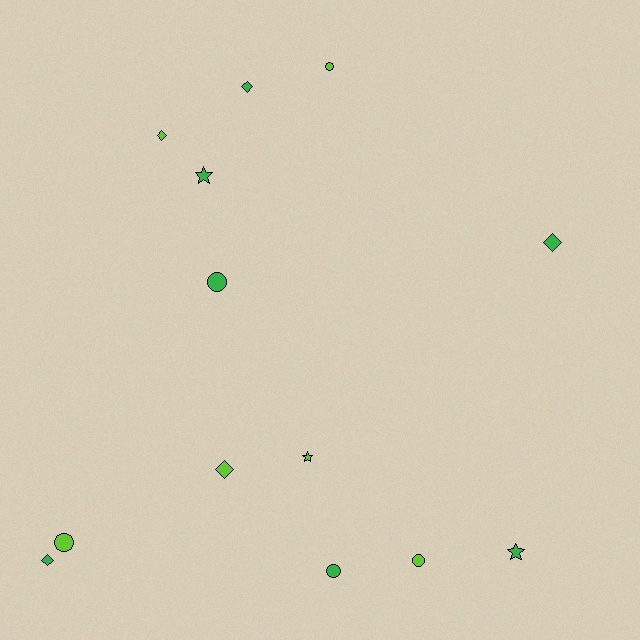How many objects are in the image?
There are 13 objects.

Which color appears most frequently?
Green, with 7 objects.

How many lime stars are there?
There is 1 lime star.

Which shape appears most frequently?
Circle, with 5 objects.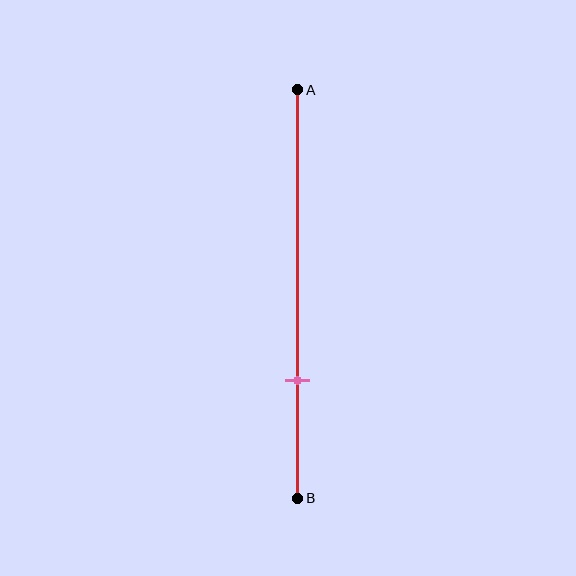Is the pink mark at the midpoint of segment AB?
No, the mark is at about 70% from A, not at the 50% midpoint.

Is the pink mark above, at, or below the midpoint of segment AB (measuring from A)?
The pink mark is below the midpoint of segment AB.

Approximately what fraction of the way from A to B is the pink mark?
The pink mark is approximately 70% of the way from A to B.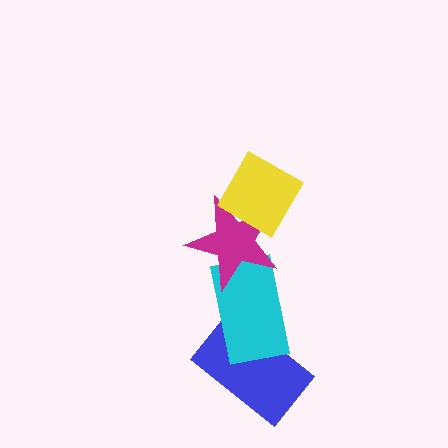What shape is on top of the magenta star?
The yellow diamond is on top of the magenta star.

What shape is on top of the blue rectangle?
The cyan rectangle is on top of the blue rectangle.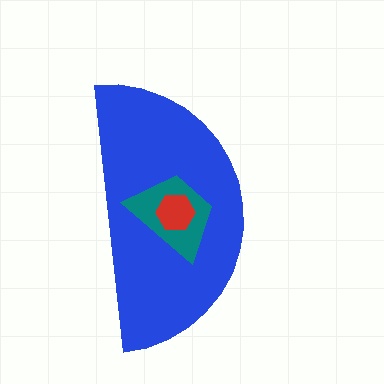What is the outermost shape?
The blue semicircle.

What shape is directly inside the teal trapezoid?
The red hexagon.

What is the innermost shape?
The red hexagon.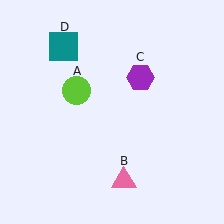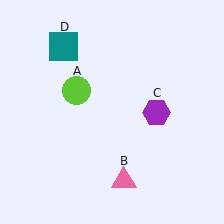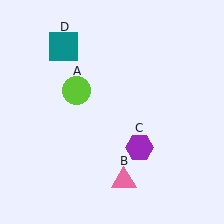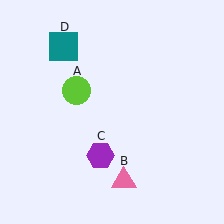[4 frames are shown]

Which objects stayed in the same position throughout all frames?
Lime circle (object A) and pink triangle (object B) and teal square (object D) remained stationary.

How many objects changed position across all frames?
1 object changed position: purple hexagon (object C).